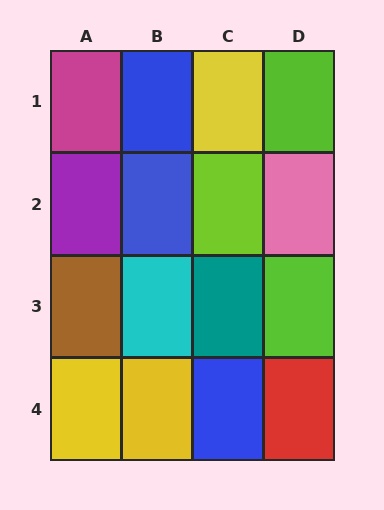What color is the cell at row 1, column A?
Magenta.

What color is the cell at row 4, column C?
Blue.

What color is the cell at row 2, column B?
Blue.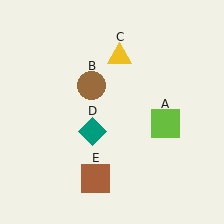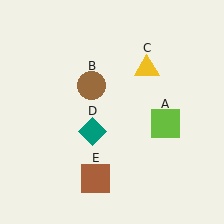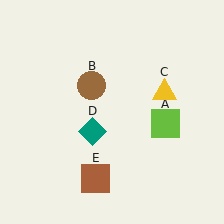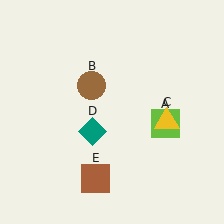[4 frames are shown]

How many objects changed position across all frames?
1 object changed position: yellow triangle (object C).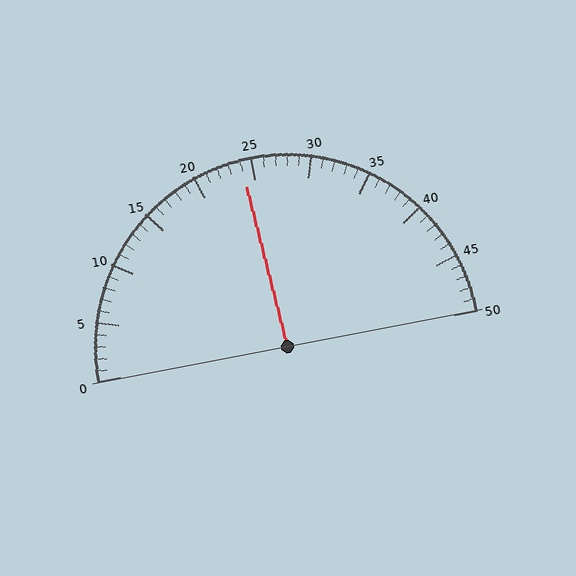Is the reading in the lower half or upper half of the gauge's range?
The reading is in the lower half of the range (0 to 50).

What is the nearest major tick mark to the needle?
The nearest major tick mark is 25.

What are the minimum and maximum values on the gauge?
The gauge ranges from 0 to 50.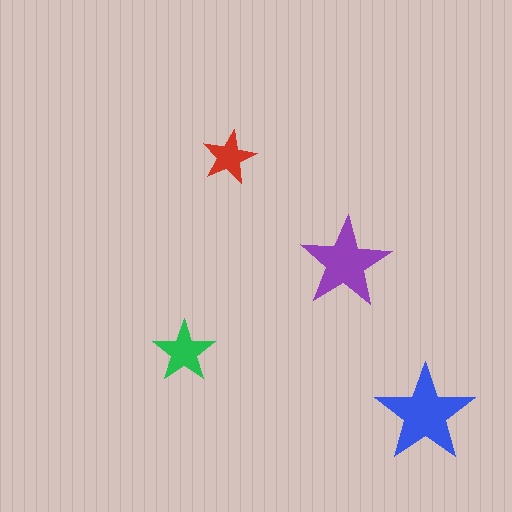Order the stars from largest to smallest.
the blue one, the purple one, the green one, the red one.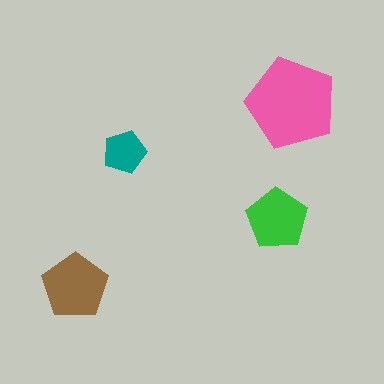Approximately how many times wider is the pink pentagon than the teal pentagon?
About 2 times wider.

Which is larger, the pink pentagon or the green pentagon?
The pink one.